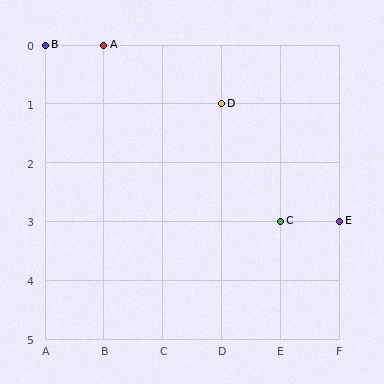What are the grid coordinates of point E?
Point E is at grid coordinates (F, 3).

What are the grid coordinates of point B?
Point B is at grid coordinates (A, 0).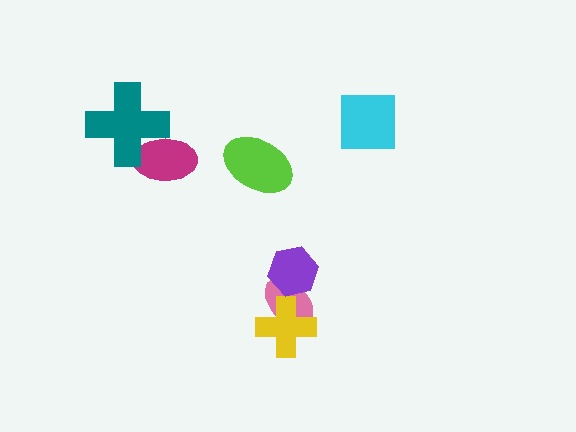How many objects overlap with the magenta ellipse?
1 object overlaps with the magenta ellipse.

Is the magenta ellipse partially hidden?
Yes, it is partially covered by another shape.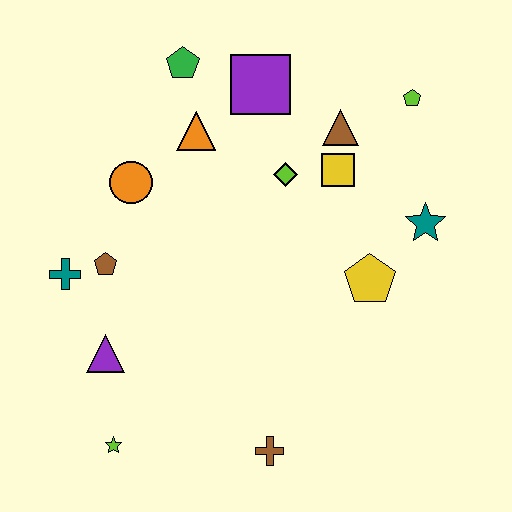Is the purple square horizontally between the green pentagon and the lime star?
No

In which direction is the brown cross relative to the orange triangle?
The brown cross is below the orange triangle.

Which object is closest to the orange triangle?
The green pentagon is closest to the orange triangle.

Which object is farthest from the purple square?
The lime star is farthest from the purple square.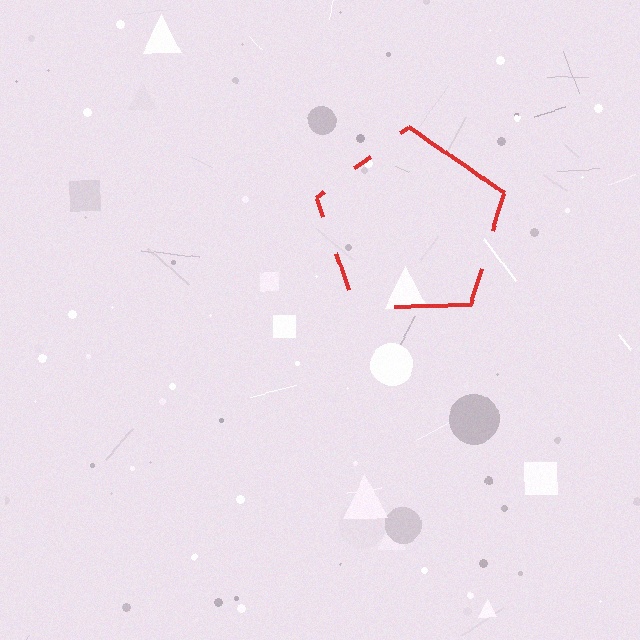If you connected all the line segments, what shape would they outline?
They would outline a pentagon.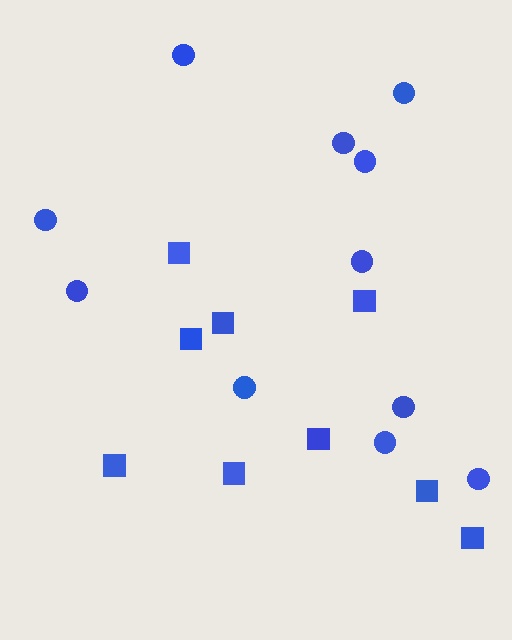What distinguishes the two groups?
There are 2 groups: one group of squares (9) and one group of circles (11).